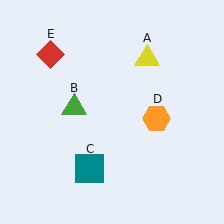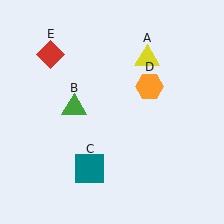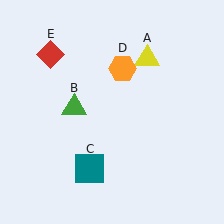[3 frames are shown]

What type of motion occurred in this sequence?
The orange hexagon (object D) rotated counterclockwise around the center of the scene.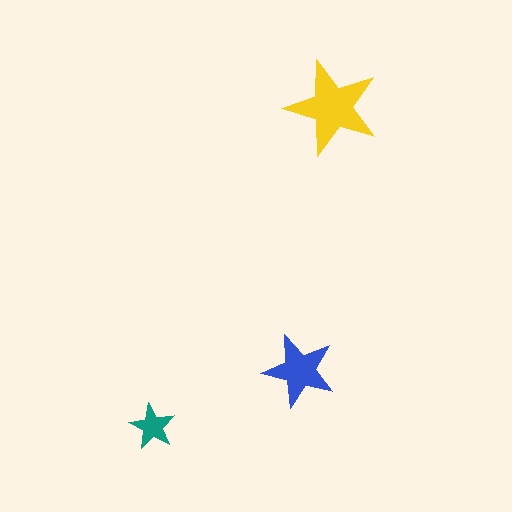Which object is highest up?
The yellow star is topmost.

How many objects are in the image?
There are 3 objects in the image.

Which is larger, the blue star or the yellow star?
The yellow one.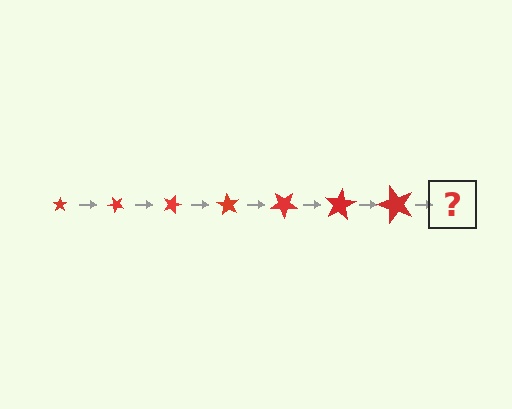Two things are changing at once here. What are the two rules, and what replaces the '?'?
The two rules are that the star grows larger each step and it rotates 45 degrees each step. The '?' should be a star, larger than the previous one and rotated 315 degrees from the start.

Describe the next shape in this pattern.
It should be a star, larger than the previous one and rotated 315 degrees from the start.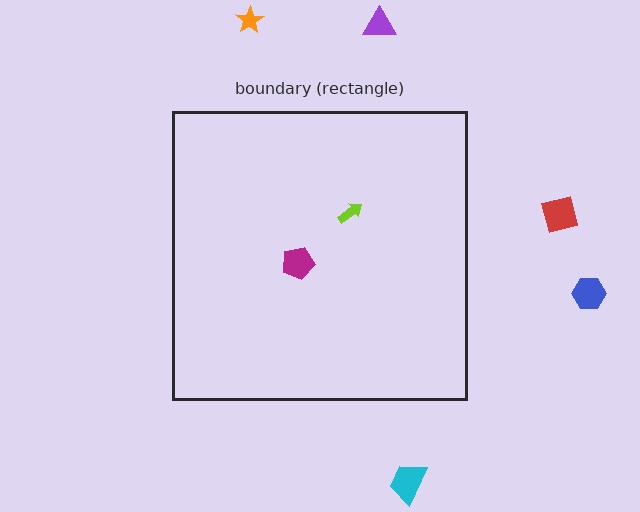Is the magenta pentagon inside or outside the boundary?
Inside.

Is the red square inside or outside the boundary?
Outside.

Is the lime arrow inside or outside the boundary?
Inside.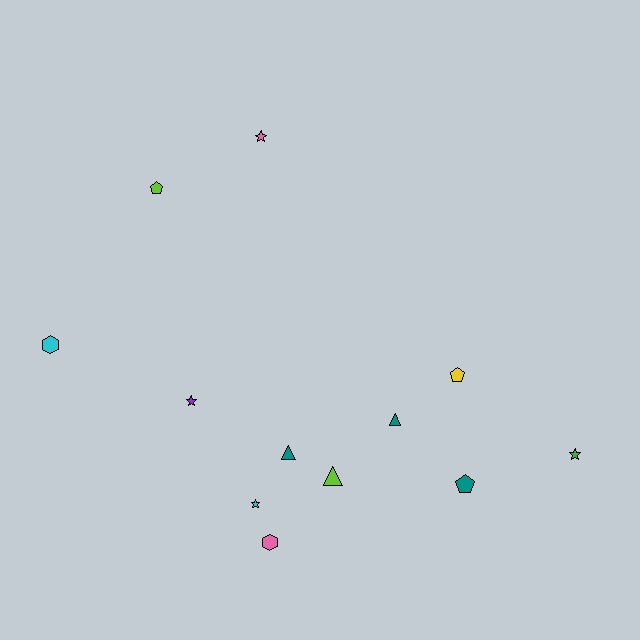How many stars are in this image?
There are 4 stars.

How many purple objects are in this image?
There is 1 purple object.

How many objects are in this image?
There are 12 objects.